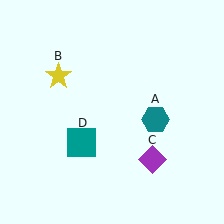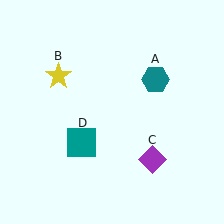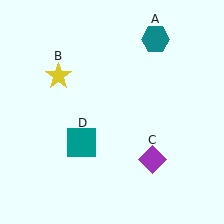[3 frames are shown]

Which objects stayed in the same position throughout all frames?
Yellow star (object B) and purple diamond (object C) and teal square (object D) remained stationary.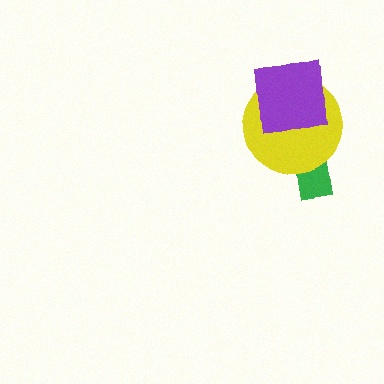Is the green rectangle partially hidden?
Yes, it is partially covered by another shape.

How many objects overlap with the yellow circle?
2 objects overlap with the yellow circle.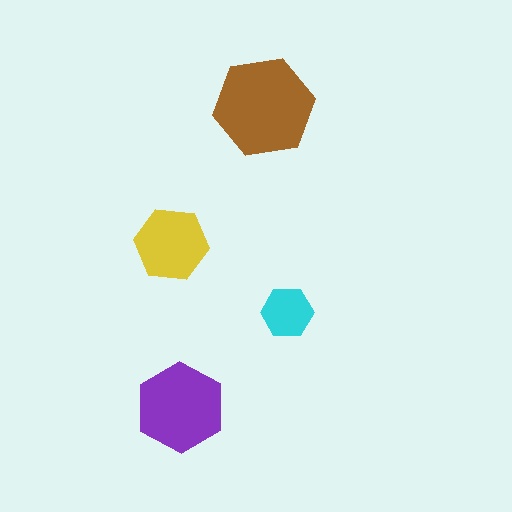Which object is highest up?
The brown hexagon is topmost.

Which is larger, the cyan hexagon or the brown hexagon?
The brown one.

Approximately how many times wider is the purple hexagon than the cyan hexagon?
About 1.5 times wider.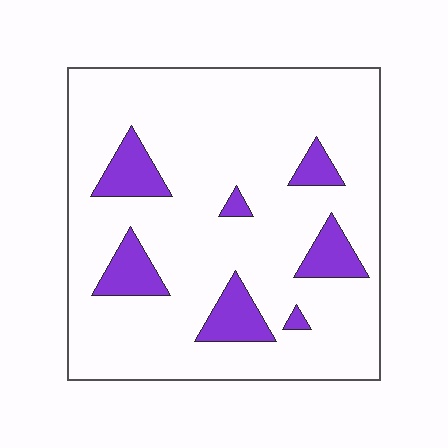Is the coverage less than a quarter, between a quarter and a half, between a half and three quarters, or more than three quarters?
Less than a quarter.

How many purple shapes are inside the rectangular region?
7.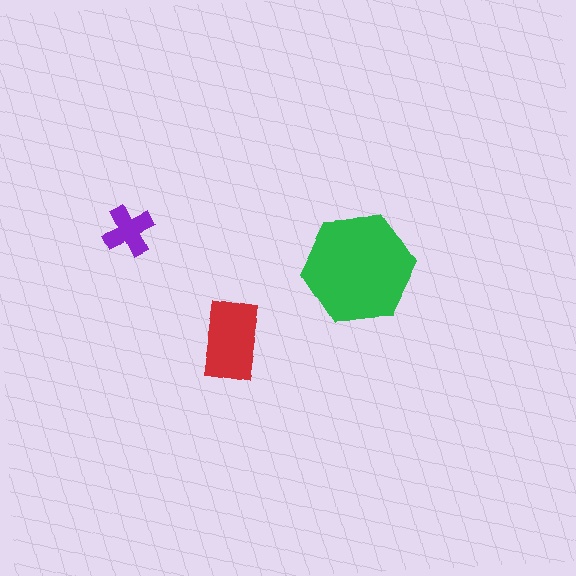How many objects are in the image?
There are 3 objects in the image.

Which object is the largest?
The green hexagon.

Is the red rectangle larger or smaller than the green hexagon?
Smaller.